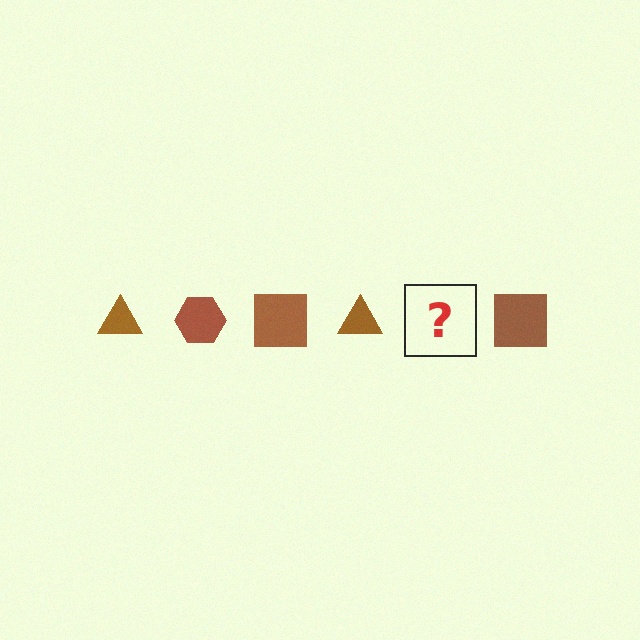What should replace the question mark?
The question mark should be replaced with a brown hexagon.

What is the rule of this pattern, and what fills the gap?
The rule is that the pattern cycles through triangle, hexagon, square shapes in brown. The gap should be filled with a brown hexagon.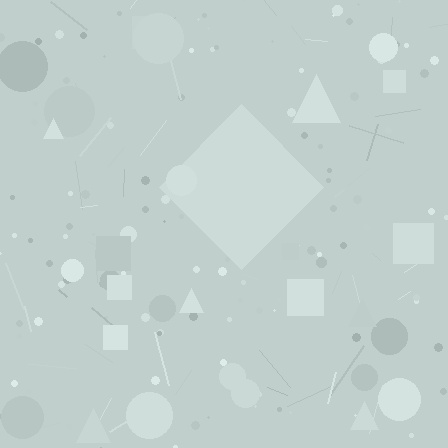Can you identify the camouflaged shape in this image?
The camouflaged shape is a diamond.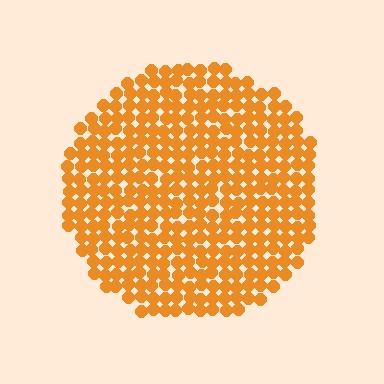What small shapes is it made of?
It is made of small circles.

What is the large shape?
The large shape is a circle.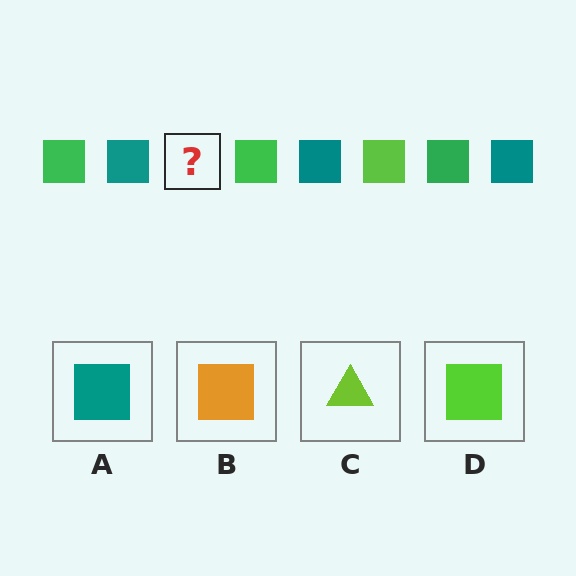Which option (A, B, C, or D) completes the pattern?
D.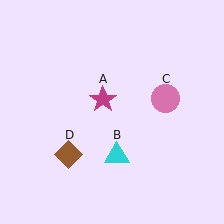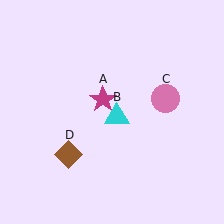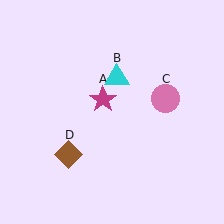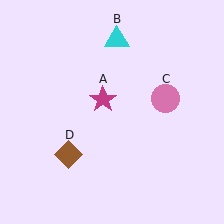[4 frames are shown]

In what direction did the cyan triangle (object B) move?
The cyan triangle (object B) moved up.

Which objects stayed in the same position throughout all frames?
Magenta star (object A) and pink circle (object C) and brown diamond (object D) remained stationary.